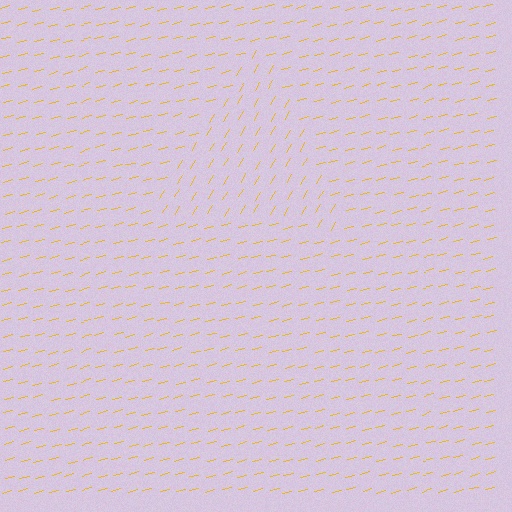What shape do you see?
I see a triangle.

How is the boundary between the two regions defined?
The boundary is defined purely by a change in line orientation (approximately 45 degrees difference). All lines are the same color and thickness.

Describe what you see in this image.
The image is filled with small yellow line segments. A triangle region in the image has lines oriented differently from the surrounding lines, creating a visible texture boundary.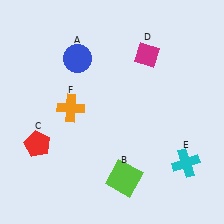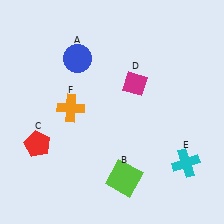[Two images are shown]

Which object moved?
The magenta diamond (D) moved down.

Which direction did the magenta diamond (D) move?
The magenta diamond (D) moved down.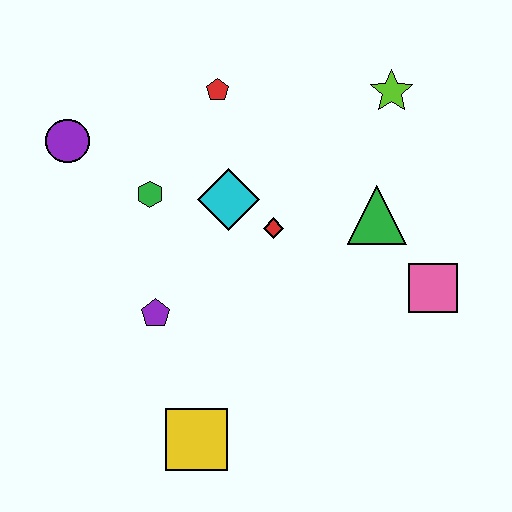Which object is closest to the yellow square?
The purple pentagon is closest to the yellow square.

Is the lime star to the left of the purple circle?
No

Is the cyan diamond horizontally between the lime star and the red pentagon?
Yes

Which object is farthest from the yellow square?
The lime star is farthest from the yellow square.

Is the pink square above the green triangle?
No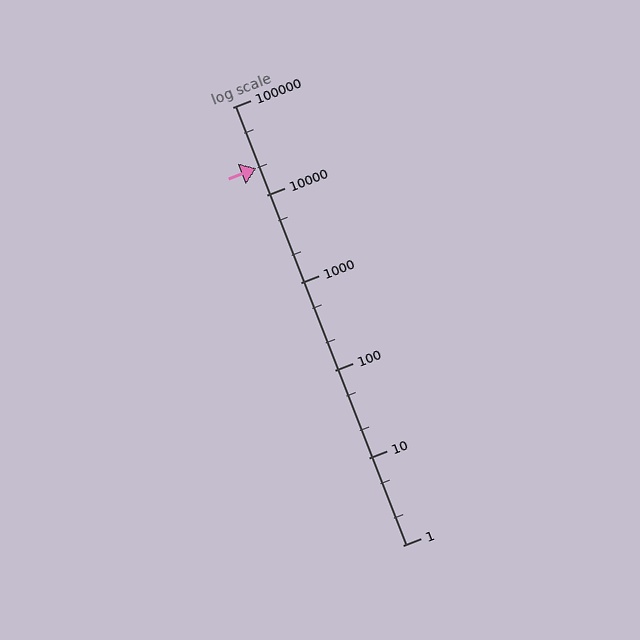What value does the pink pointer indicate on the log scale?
The pointer indicates approximately 20000.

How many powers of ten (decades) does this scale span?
The scale spans 5 decades, from 1 to 100000.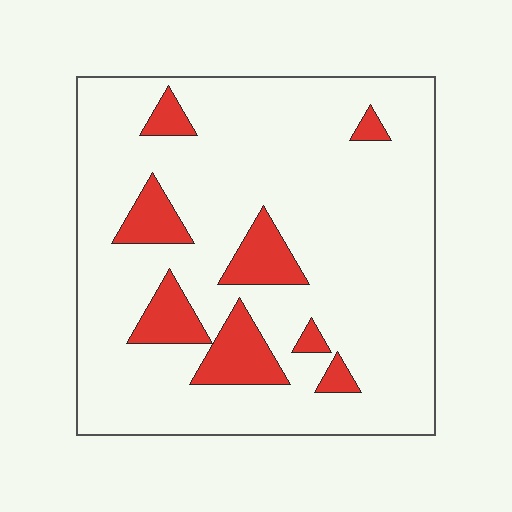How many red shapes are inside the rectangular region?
8.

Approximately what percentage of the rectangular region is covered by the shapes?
Approximately 15%.